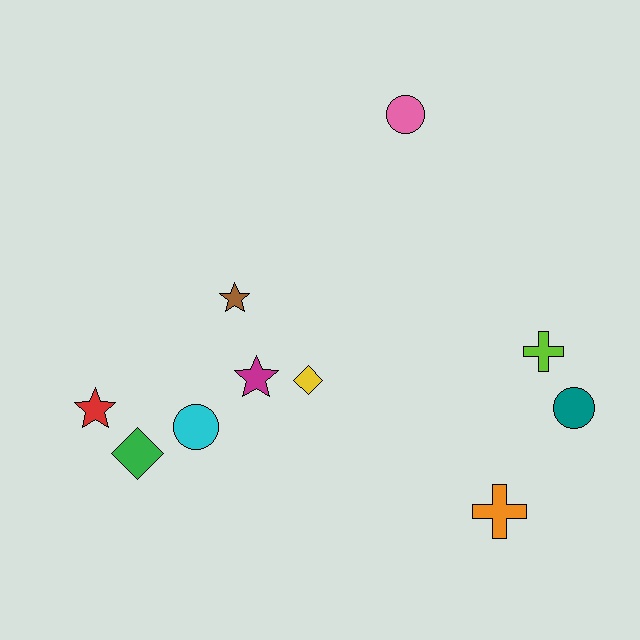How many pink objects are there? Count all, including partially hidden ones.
There is 1 pink object.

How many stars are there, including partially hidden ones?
There are 3 stars.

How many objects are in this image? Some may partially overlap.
There are 10 objects.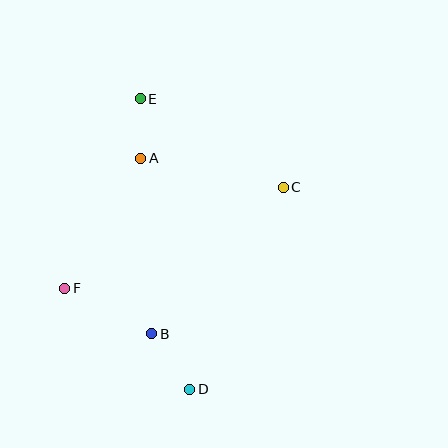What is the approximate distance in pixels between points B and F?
The distance between B and F is approximately 98 pixels.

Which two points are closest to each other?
Points A and E are closest to each other.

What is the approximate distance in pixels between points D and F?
The distance between D and F is approximately 160 pixels.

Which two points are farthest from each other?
Points D and E are farthest from each other.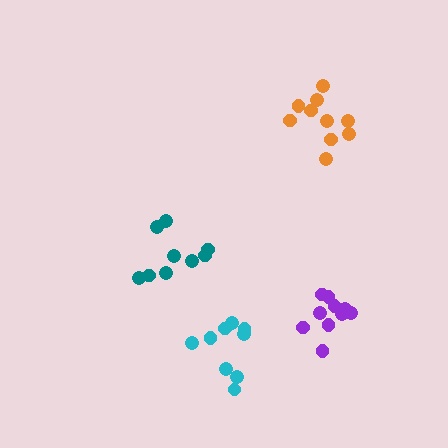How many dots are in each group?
Group 1: 9 dots, Group 2: 9 dots, Group 3: 10 dots, Group 4: 10 dots (38 total).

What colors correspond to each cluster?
The clusters are colored: teal, cyan, purple, orange.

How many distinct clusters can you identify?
There are 4 distinct clusters.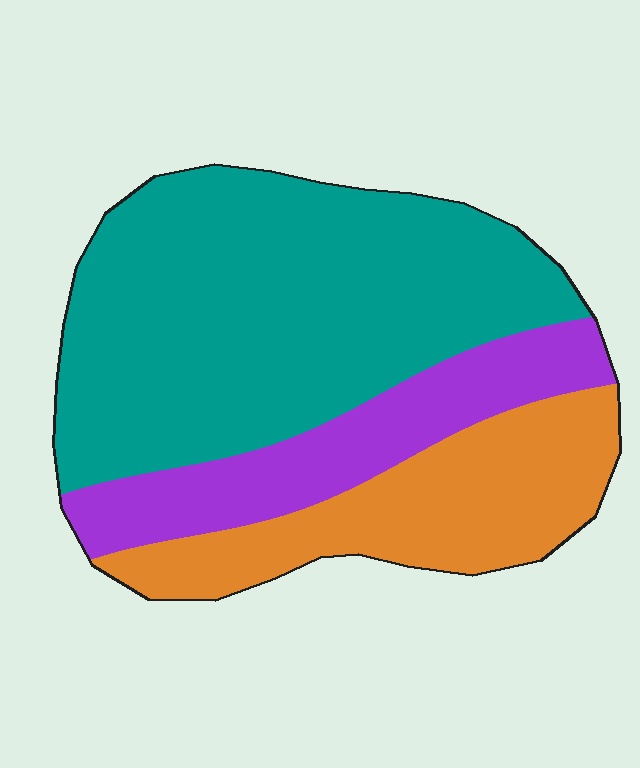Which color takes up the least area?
Purple, at roughly 20%.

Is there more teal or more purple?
Teal.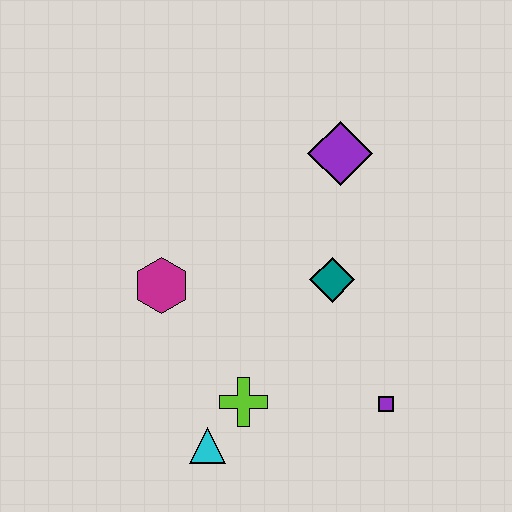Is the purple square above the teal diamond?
No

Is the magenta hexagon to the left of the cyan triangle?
Yes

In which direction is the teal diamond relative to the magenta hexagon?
The teal diamond is to the right of the magenta hexagon.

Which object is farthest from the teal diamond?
The cyan triangle is farthest from the teal diamond.